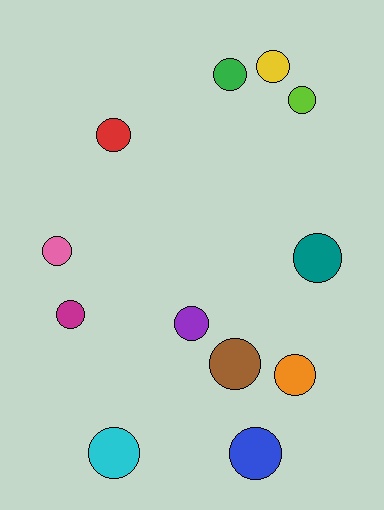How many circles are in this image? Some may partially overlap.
There are 12 circles.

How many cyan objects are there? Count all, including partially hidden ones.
There is 1 cyan object.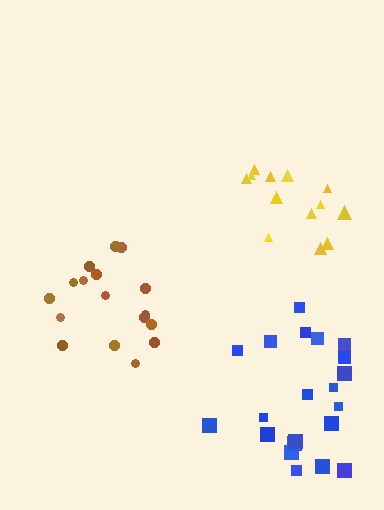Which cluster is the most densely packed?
Brown.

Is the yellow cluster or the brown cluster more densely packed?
Brown.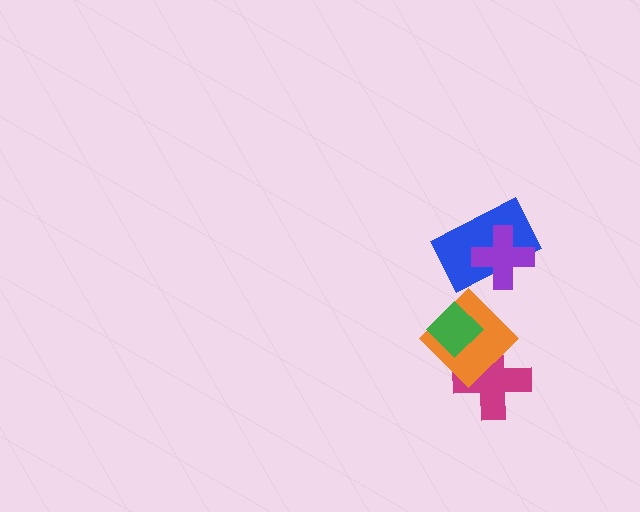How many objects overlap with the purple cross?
1 object overlaps with the purple cross.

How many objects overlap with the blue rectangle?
1 object overlaps with the blue rectangle.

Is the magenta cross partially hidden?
Yes, it is partially covered by another shape.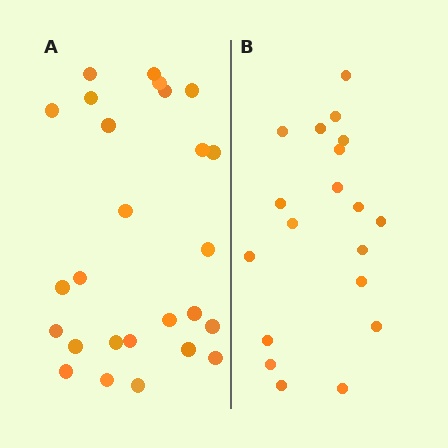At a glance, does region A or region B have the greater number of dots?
Region A (the left region) has more dots.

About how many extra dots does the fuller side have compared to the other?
Region A has roughly 8 or so more dots than region B.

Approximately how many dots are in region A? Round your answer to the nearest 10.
About 30 dots. (The exact count is 26, which rounds to 30.)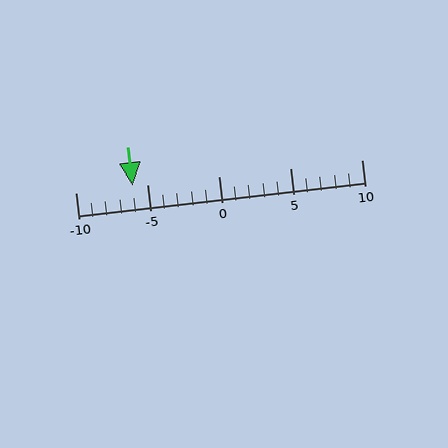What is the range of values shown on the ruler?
The ruler shows values from -10 to 10.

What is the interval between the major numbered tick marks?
The major tick marks are spaced 5 units apart.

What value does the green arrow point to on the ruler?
The green arrow points to approximately -6.